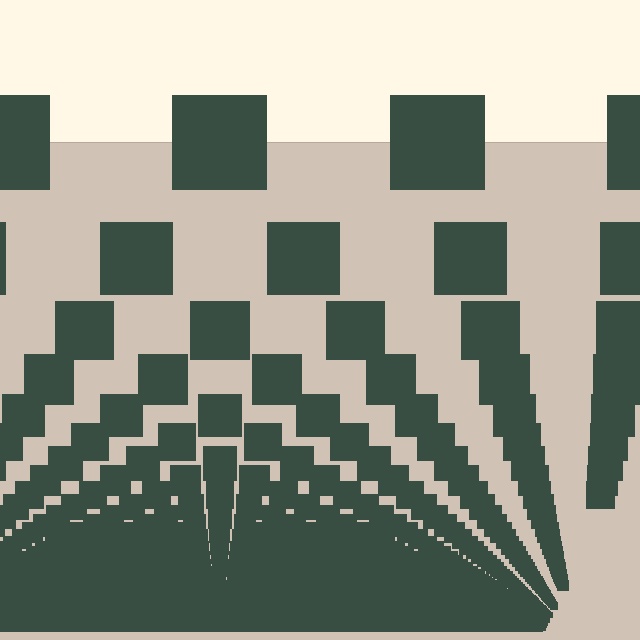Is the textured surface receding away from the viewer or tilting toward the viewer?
The surface appears to tilt toward the viewer. Texture elements get larger and sparser toward the top.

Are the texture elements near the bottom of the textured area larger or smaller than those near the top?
Smaller. The gradient is inverted — elements near the bottom are smaller and denser.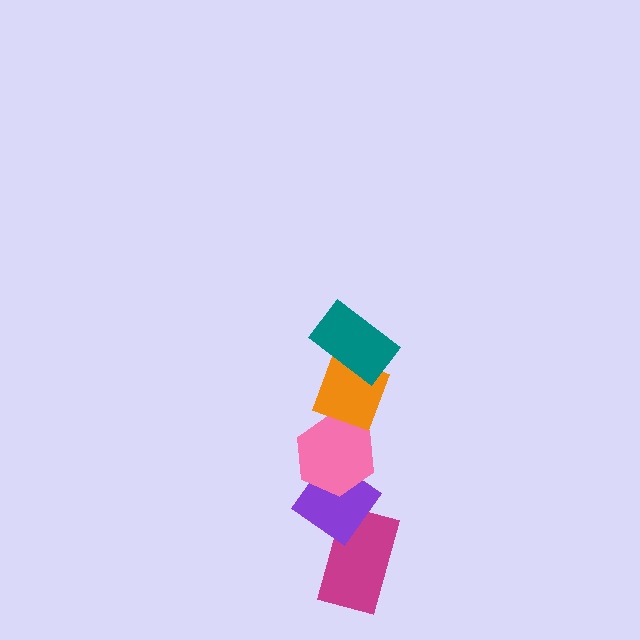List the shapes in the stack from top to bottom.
From top to bottom: the teal rectangle, the orange diamond, the pink hexagon, the purple diamond, the magenta rectangle.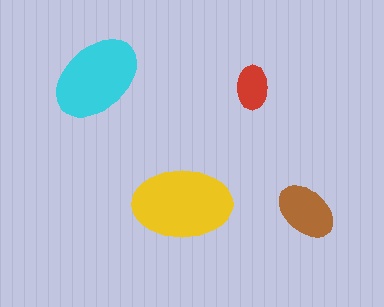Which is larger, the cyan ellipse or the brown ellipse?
The cyan one.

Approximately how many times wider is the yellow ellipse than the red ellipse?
About 2 times wider.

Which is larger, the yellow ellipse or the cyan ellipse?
The yellow one.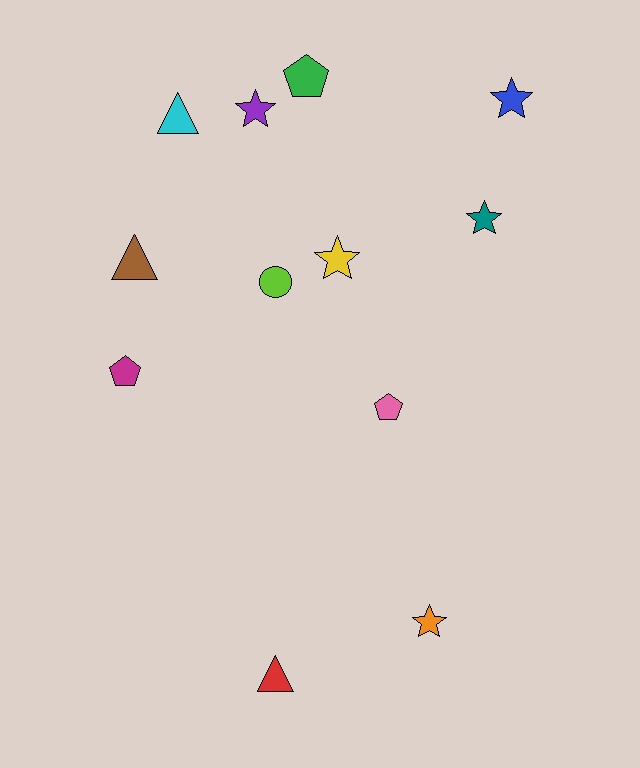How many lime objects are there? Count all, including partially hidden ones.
There is 1 lime object.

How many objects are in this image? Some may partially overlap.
There are 12 objects.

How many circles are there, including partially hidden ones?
There is 1 circle.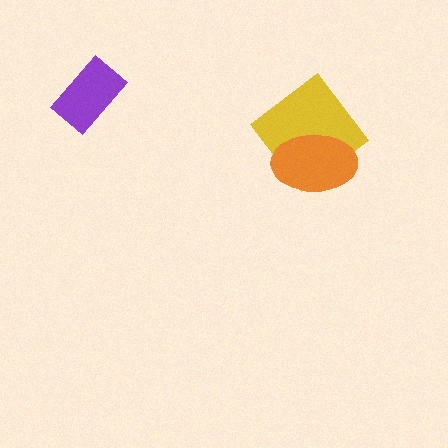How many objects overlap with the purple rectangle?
0 objects overlap with the purple rectangle.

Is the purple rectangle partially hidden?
No, no other shape covers it.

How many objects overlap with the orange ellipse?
1 object overlaps with the orange ellipse.